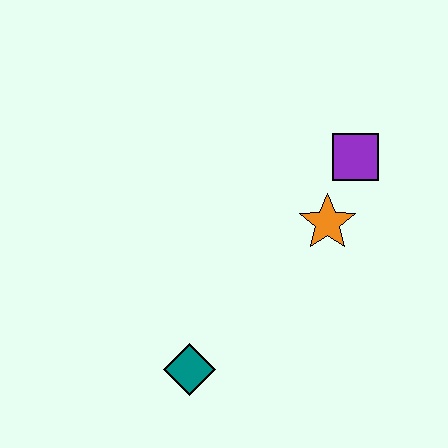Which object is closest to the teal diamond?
The orange star is closest to the teal diamond.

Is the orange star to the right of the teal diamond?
Yes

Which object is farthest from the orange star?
The teal diamond is farthest from the orange star.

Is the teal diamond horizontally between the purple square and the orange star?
No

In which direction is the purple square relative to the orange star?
The purple square is above the orange star.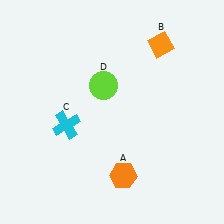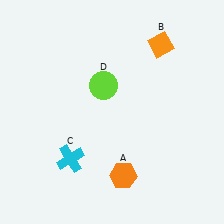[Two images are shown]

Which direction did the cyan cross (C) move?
The cyan cross (C) moved down.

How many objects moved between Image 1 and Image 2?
1 object moved between the two images.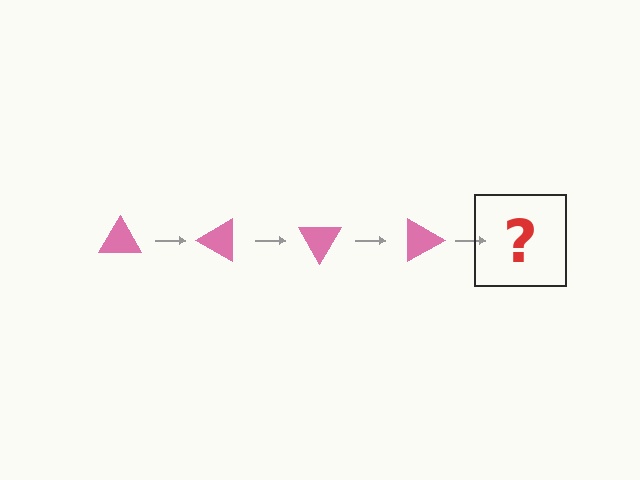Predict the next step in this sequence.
The next step is a pink triangle rotated 120 degrees.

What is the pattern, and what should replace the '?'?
The pattern is that the triangle rotates 30 degrees each step. The '?' should be a pink triangle rotated 120 degrees.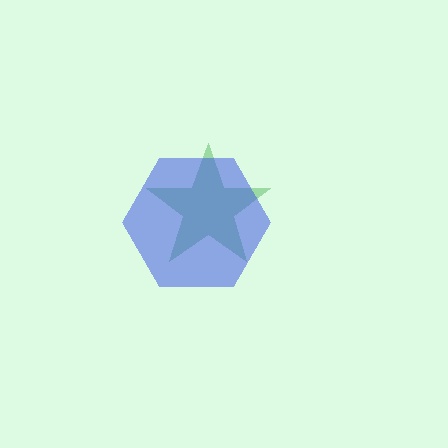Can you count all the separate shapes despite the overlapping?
Yes, there are 2 separate shapes.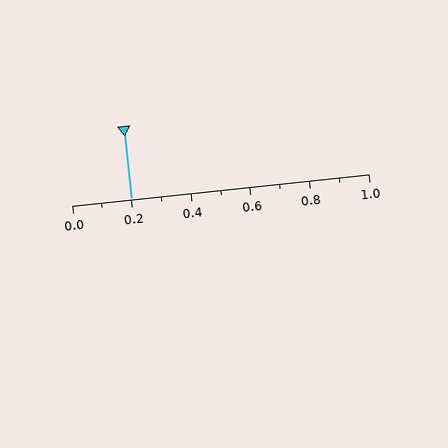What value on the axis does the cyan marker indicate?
The marker indicates approximately 0.2.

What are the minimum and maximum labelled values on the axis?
The axis runs from 0.0 to 1.0.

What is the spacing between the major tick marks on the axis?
The major ticks are spaced 0.2 apart.